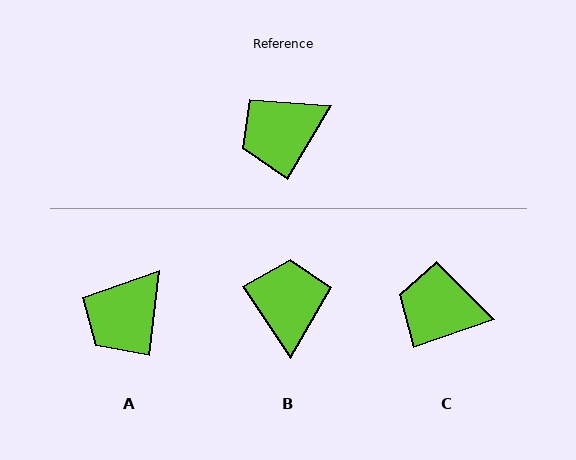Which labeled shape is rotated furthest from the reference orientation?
B, about 116 degrees away.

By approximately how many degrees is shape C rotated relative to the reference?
Approximately 40 degrees clockwise.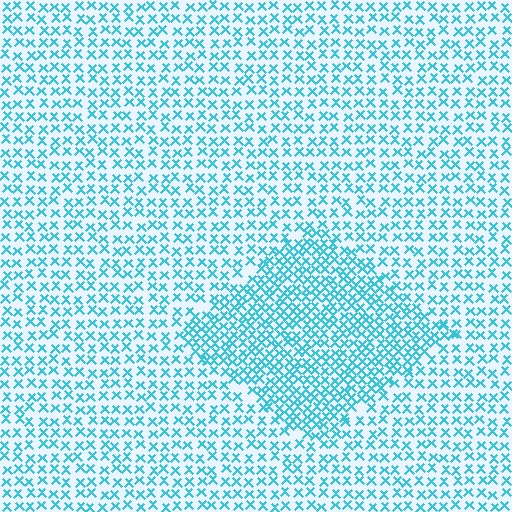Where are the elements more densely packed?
The elements are more densely packed inside the diamond boundary.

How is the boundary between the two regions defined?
The boundary is defined by a change in element density (approximately 1.8x ratio). All elements are the same color, size, and shape.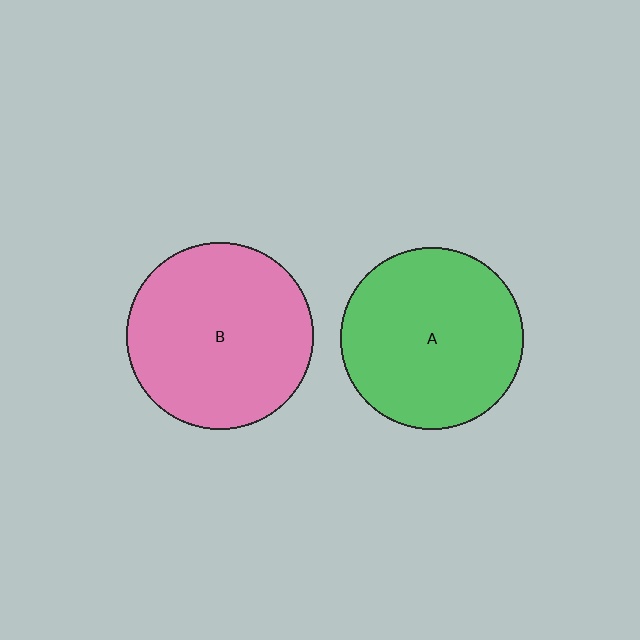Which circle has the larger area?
Circle B (pink).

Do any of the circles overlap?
No, none of the circles overlap.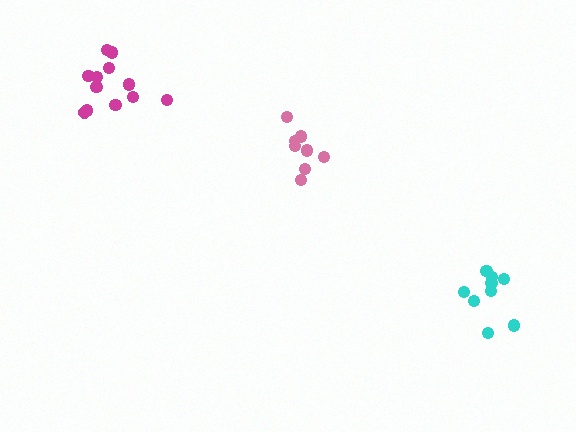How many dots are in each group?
Group 1: 9 dots, Group 2: 12 dots, Group 3: 8 dots (29 total).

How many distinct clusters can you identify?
There are 3 distinct clusters.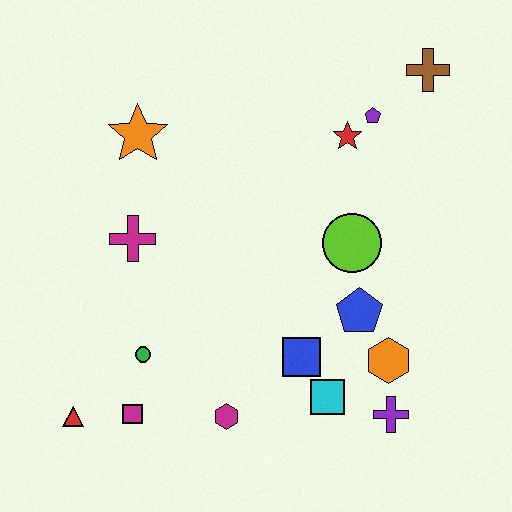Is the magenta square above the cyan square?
No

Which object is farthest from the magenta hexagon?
The brown cross is farthest from the magenta hexagon.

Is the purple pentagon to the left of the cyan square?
No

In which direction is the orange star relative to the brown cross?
The orange star is to the left of the brown cross.